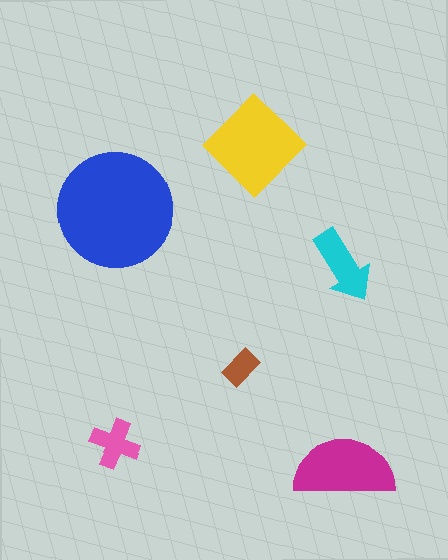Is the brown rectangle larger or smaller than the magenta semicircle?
Smaller.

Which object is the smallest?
The brown rectangle.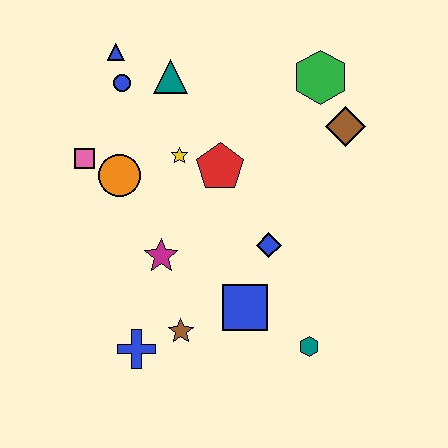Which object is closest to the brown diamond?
The green hexagon is closest to the brown diamond.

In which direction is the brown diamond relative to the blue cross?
The brown diamond is above the blue cross.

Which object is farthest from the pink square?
The teal hexagon is farthest from the pink square.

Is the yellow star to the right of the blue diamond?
No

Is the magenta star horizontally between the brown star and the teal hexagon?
No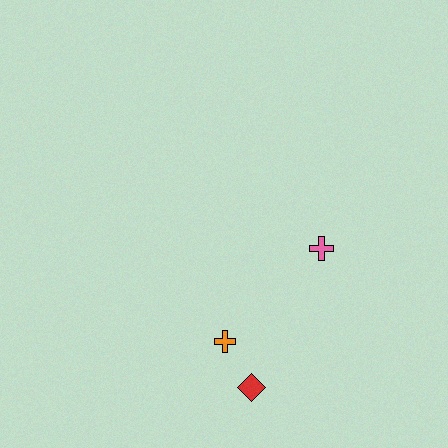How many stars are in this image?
There are no stars.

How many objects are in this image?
There are 3 objects.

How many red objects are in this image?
There is 1 red object.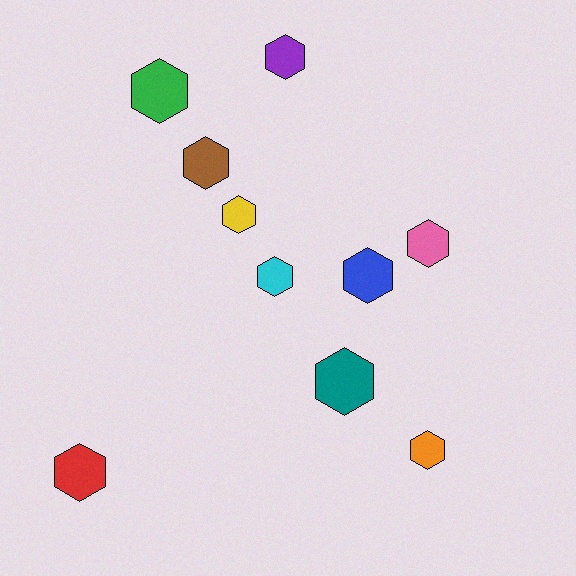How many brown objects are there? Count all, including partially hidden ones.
There is 1 brown object.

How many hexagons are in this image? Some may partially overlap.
There are 10 hexagons.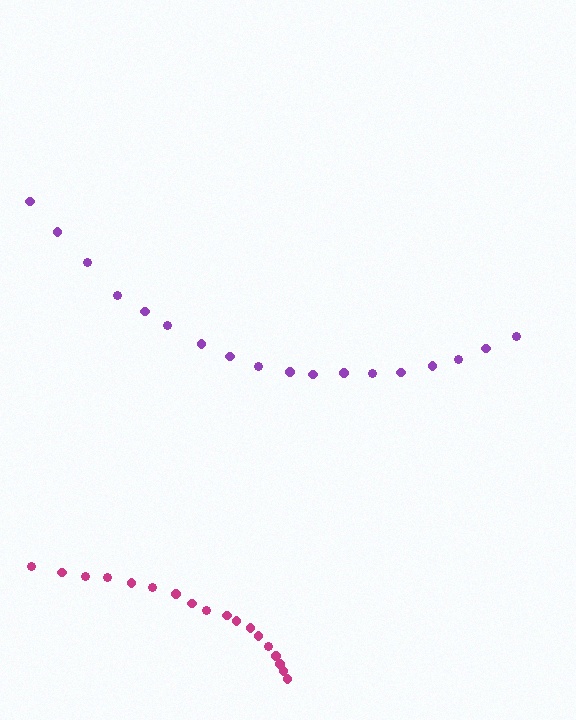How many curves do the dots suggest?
There are 2 distinct paths.